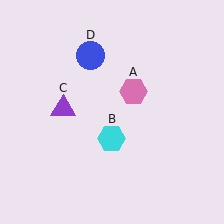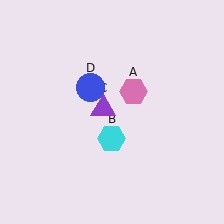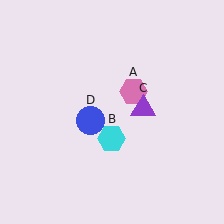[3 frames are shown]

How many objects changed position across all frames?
2 objects changed position: purple triangle (object C), blue circle (object D).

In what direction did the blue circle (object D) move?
The blue circle (object D) moved down.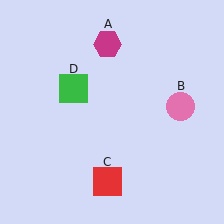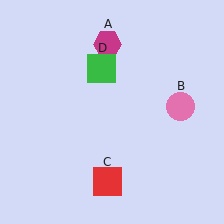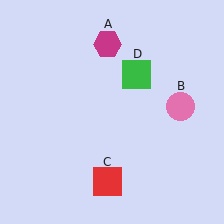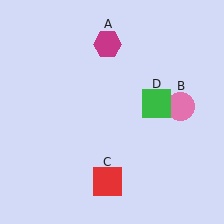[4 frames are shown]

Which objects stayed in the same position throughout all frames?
Magenta hexagon (object A) and pink circle (object B) and red square (object C) remained stationary.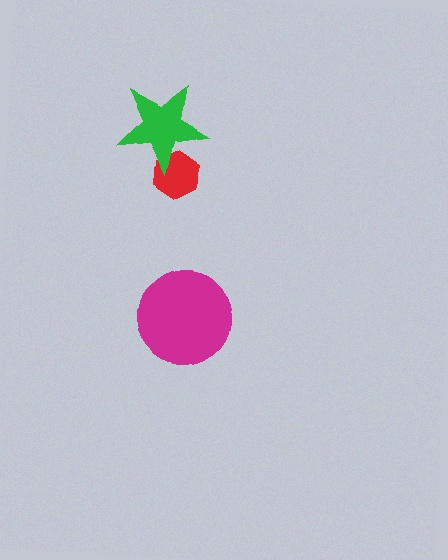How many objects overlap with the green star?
1 object overlaps with the green star.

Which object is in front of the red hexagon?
The green star is in front of the red hexagon.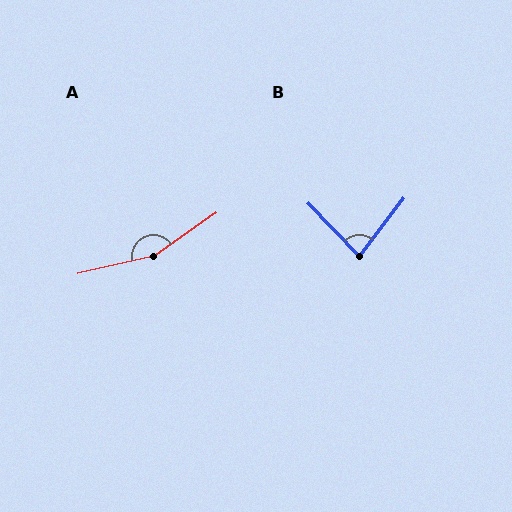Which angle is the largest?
A, at approximately 158 degrees.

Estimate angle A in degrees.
Approximately 158 degrees.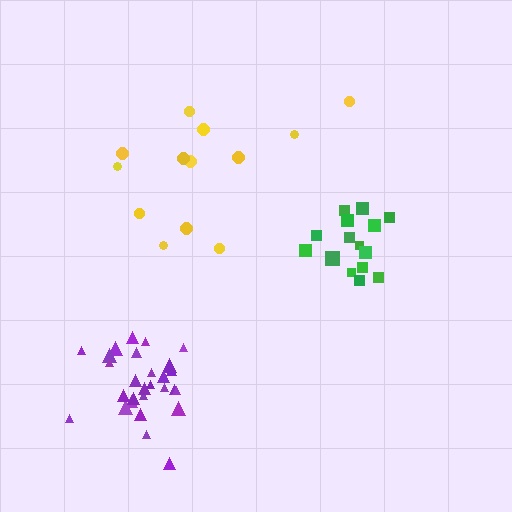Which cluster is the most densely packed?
Purple.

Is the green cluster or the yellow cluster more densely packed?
Green.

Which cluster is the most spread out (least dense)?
Yellow.